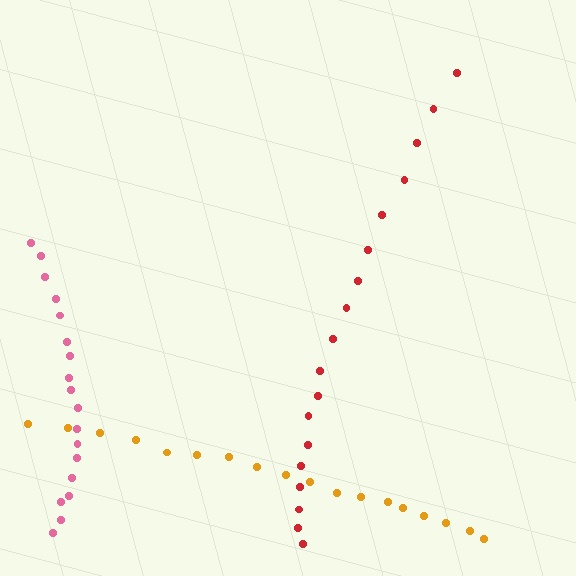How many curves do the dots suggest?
There are 3 distinct paths.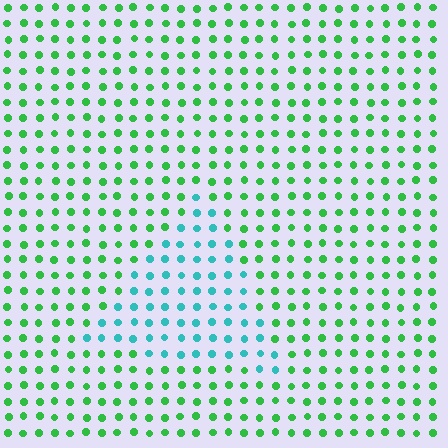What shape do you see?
I see a triangle.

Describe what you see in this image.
The image is filled with small green elements in a uniform arrangement. A triangle-shaped region is visible where the elements are tinted to a slightly different hue, forming a subtle color boundary.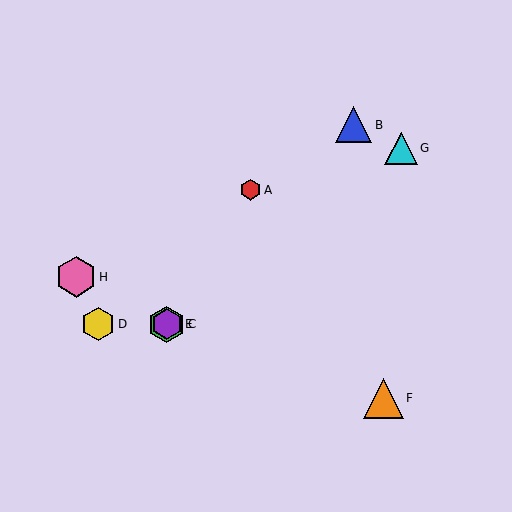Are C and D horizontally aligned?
Yes, both are at y≈324.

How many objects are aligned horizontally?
3 objects (C, D, E) are aligned horizontally.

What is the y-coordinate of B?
Object B is at y≈125.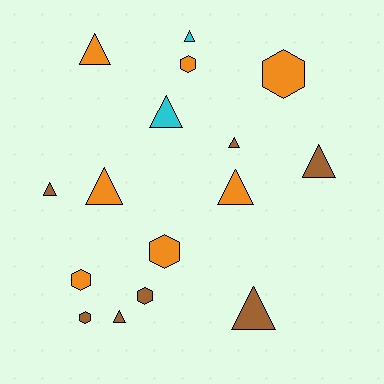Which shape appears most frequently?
Triangle, with 10 objects.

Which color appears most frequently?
Brown, with 7 objects.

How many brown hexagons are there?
There are 2 brown hexagons.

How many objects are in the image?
There are 16 objects.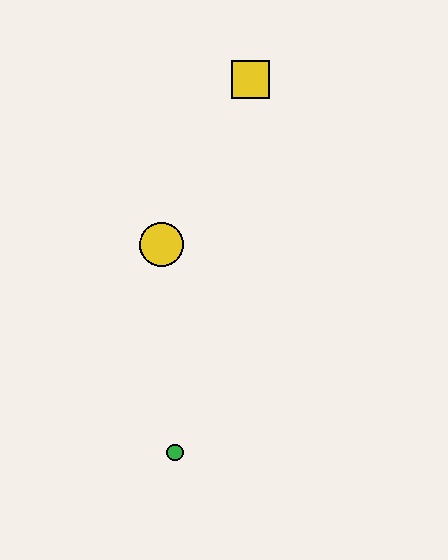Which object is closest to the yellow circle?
The yellow square is closest to the yellow circle.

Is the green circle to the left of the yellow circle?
No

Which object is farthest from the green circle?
The yellow square is farthest from the green circle.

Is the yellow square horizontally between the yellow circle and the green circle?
No